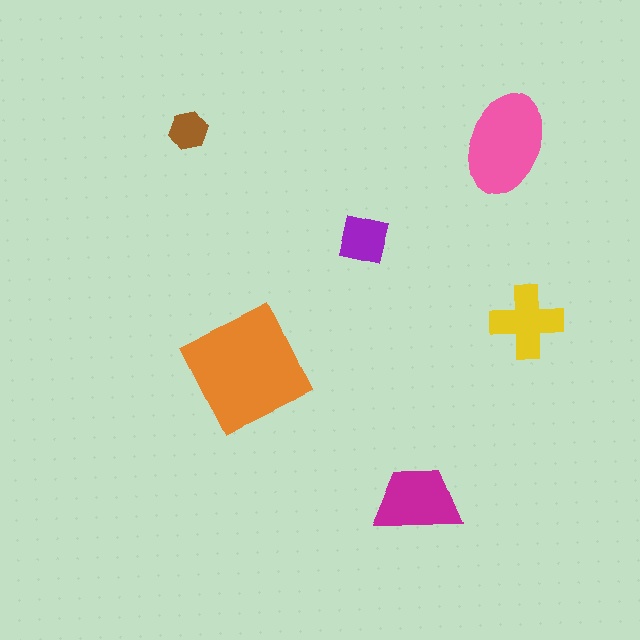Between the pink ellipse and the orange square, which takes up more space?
The orange square.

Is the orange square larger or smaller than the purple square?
Larger.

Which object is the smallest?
The brown hexagon.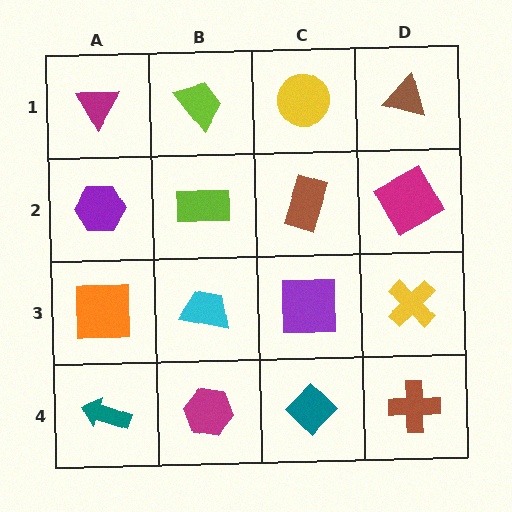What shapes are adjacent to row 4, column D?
A yellow cross (row 3, column D), a teal diamond (row 4, column C).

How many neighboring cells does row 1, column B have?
3.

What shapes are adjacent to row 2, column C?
A yellow circle (row 1, column C), a purple square (row 3, column C), a lime rectangle (row 2, column B), a magenta square (row 2, column D).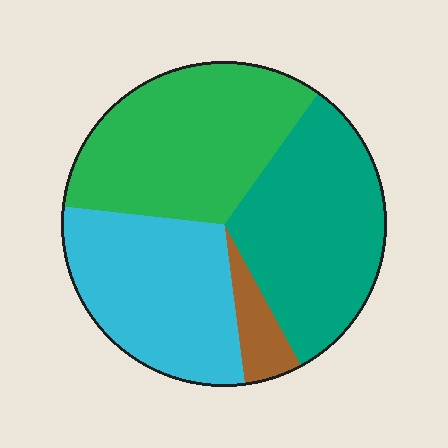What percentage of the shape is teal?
Teal takes up about one third (1/3) of the shape.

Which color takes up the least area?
Brown, at roughly 5%.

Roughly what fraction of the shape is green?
Green covers 33% of the shape.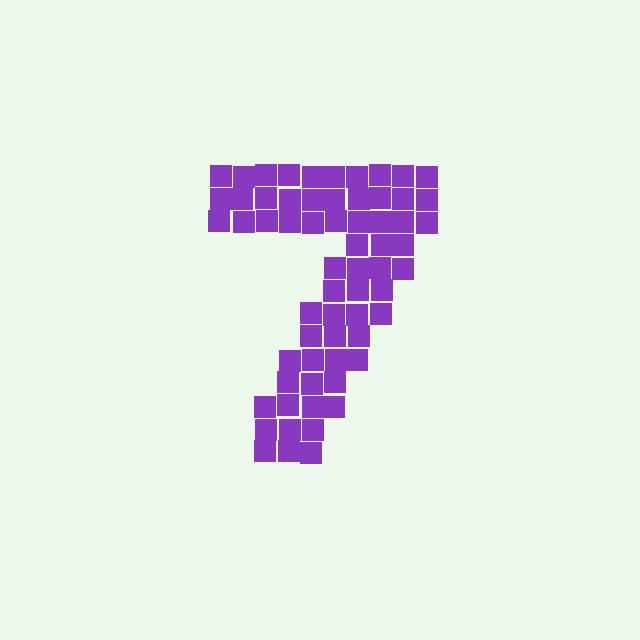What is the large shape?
The large shape is the digit 7.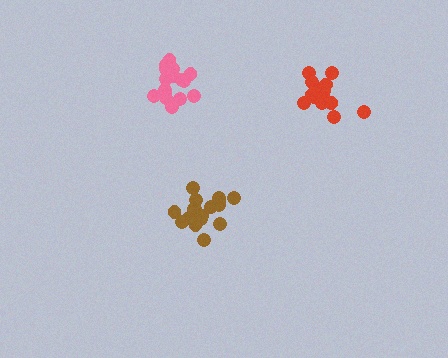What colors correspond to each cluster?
The clusters are colored: brown, pink, red.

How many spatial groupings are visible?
There are 3 spatial groupings.